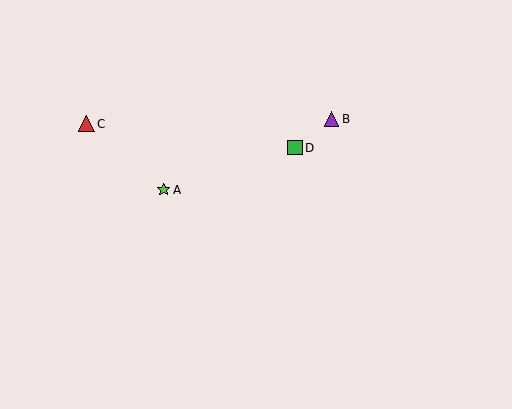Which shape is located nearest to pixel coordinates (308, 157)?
The green square (labeled D) at (295, 148) is nearest to that location.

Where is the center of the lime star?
The center of the lime star is at (163, 190).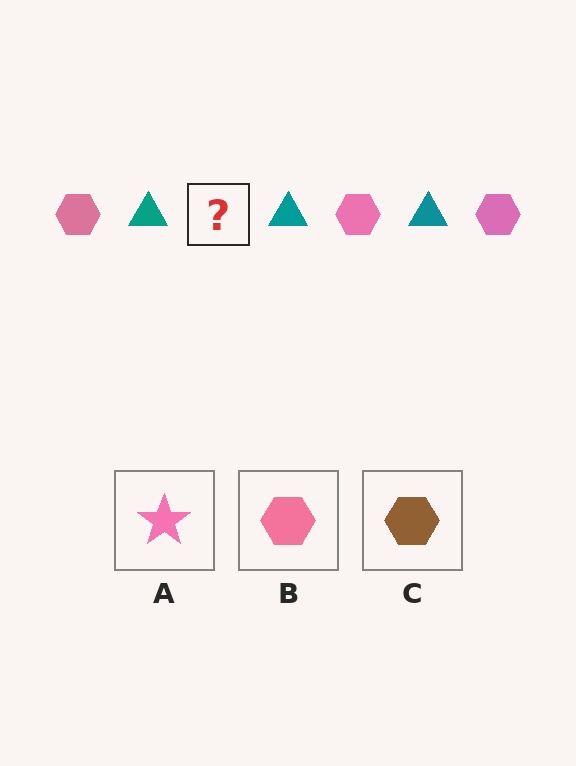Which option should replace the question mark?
Option B.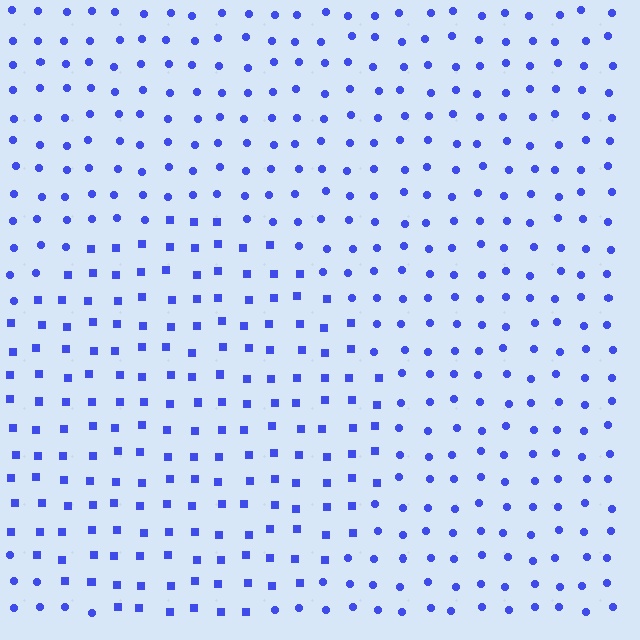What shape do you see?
I see a circle.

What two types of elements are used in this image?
The image uses squares inside the circle region and circles outside it.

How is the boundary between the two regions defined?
The boundary is defined by a change in element shape: squares inside vs. circles outside. All elements share the same color and spacing.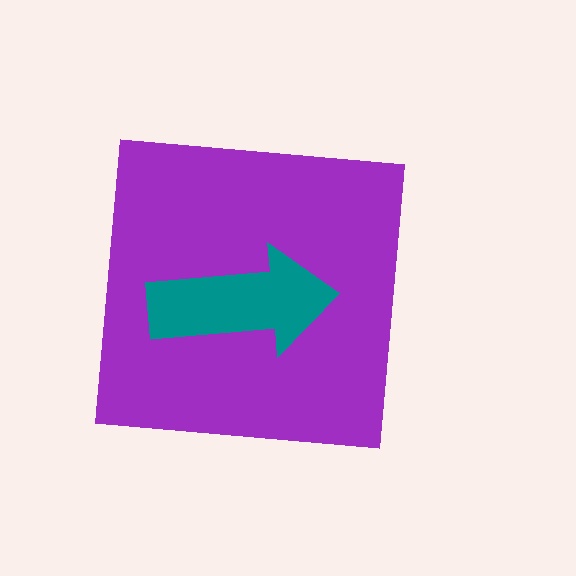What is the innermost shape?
The teal arrow.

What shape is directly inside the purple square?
The teal arrow.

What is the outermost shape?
The purple square.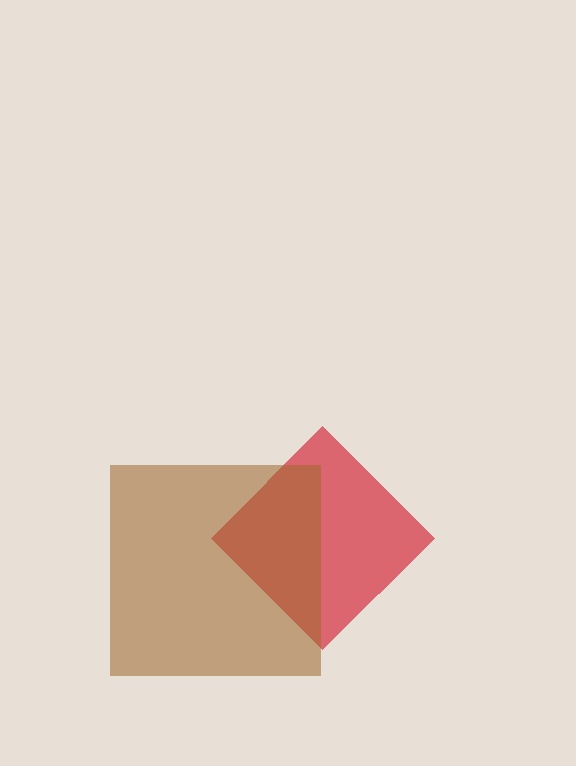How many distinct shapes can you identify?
There are 2 distinct shapes: a red diamond, a brown square.